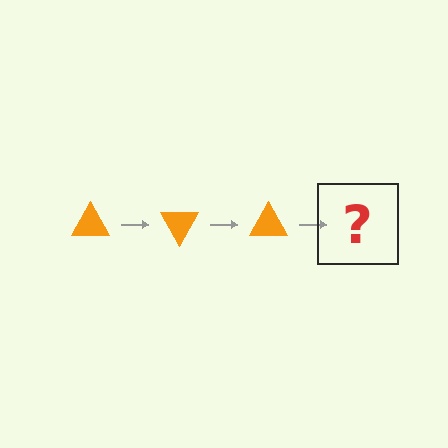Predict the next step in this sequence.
The next step is an orange triangle rotated 180 degrees.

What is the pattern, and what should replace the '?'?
The pattern is that the triangle rotates 60 degrees each step. The '?' should be an orange triangle rotated 180 degrees.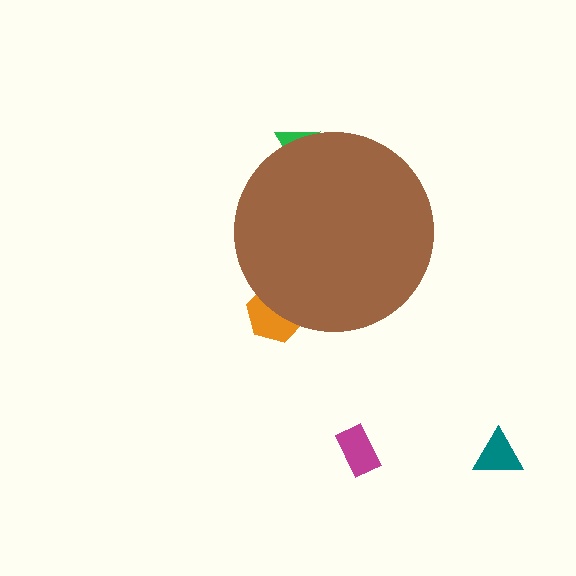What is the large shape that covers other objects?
A brown circle.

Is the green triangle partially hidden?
Yes, the green triangle is partially hidden behind the brown circle.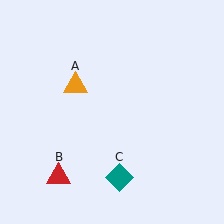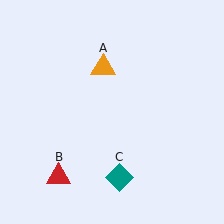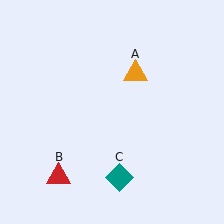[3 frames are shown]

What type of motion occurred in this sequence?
The orange triangle (object A) rotated clockwise around the center of the scene.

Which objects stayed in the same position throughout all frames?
Red triangle (object B) and teal diamond (object C) remained stationary.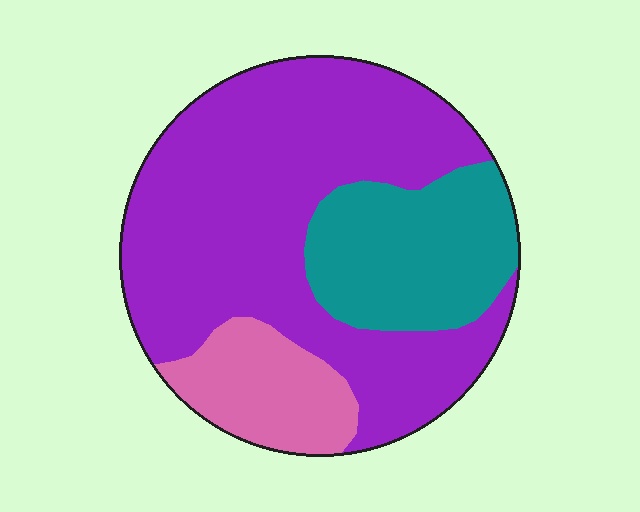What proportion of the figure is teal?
Teal covers 23% of the figure.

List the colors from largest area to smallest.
From largest to smallest: purple, teal, pink.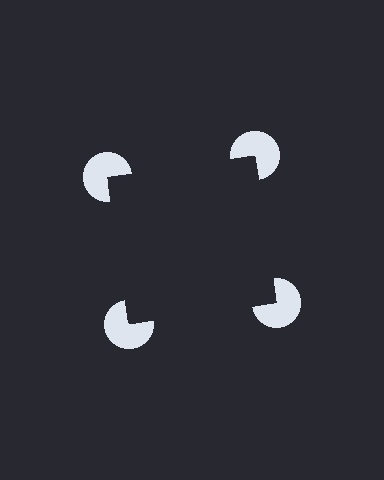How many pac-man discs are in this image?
There are 4 — one at each vertex of the illusory square.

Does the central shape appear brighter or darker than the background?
It typically appears slightly darker than the background, even though no actual brightness change is drawn.